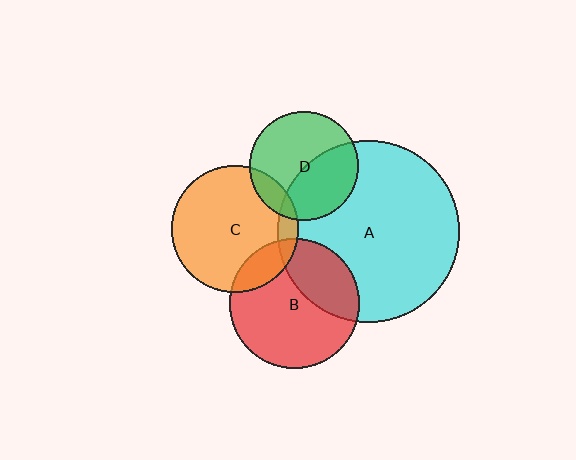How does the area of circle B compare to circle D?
Approximately 1.4 times.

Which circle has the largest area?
Circle A (cyan).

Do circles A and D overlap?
Yes.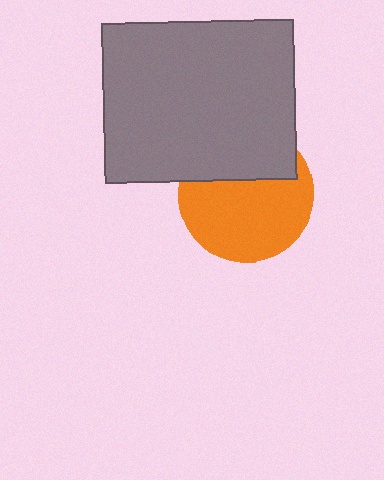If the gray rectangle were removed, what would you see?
You would see the complete orange circle.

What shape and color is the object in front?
The object in front is a gray rectangle.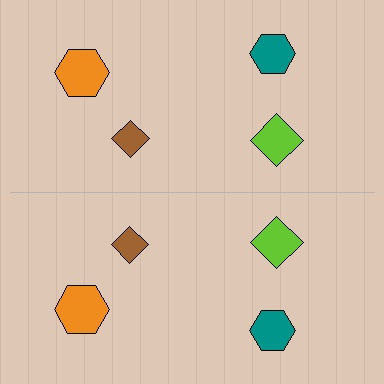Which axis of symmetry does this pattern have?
The pattern has a horizontal axis of symmetry running through the center of the image.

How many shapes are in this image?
There are 8 shapes in this image.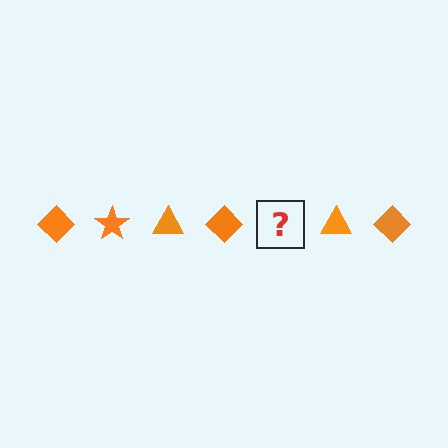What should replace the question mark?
The question mark should be replaced with an orange star.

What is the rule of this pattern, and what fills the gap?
The rule is that the pattern cycles through diamond, star, triangle shapes in orange. The gap should be filled with an orange star.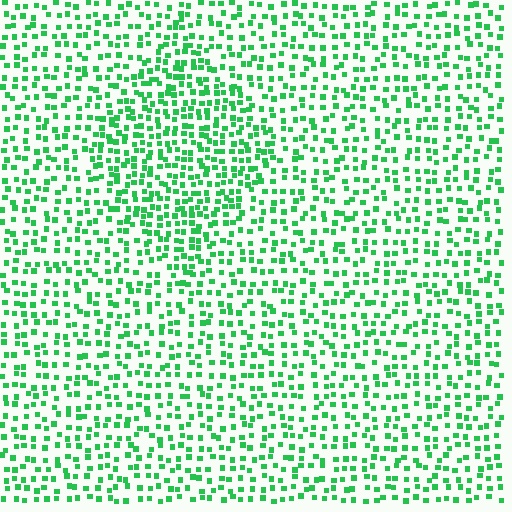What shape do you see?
I see a diamond.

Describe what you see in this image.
The image contains small green elements arranged at two different densities. A diamond-shaped region is visible where the elements are more densely packed than the surrounding area.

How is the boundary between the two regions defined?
The boundary is defined by a change in element density (approximately 1.6x ratio). All elements are the same color, size, and shape.